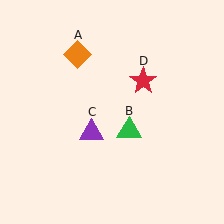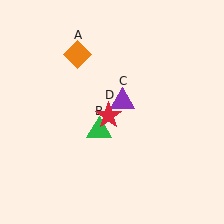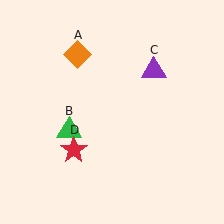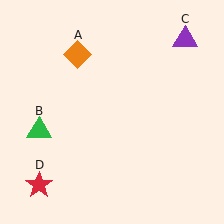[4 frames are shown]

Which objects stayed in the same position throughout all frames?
Orange diamond (object A) remained stationary.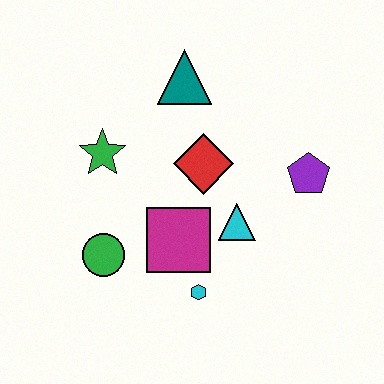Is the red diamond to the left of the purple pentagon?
Yes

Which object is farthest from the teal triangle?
The cyan hexagon is farthest from the teal triangle.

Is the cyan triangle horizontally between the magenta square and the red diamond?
No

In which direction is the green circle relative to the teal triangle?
The green circle is below the teal triangle.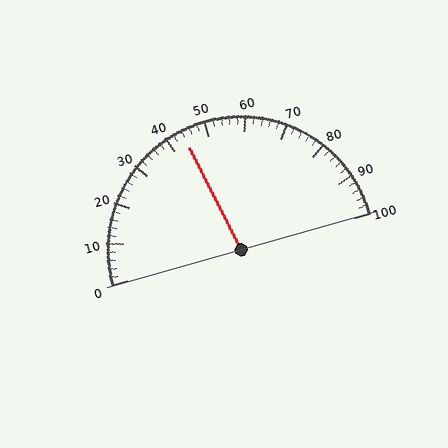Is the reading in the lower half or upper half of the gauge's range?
The reading is in the lower half of the range (0 to 100).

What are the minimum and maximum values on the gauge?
The gauge ranges from 0 to 100.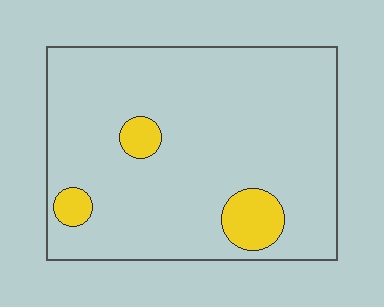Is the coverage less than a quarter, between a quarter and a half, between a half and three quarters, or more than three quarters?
Less than a quarter.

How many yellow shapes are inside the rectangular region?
3.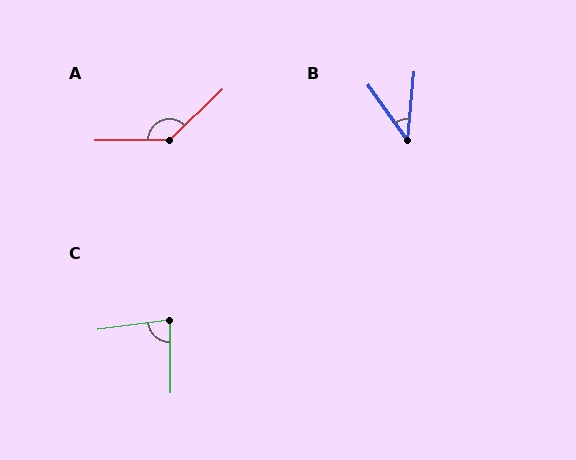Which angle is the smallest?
B, at approximately 40 degrees.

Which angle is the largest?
A, at approximately 136 degrees.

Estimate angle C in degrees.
Approximately 83 degrees.